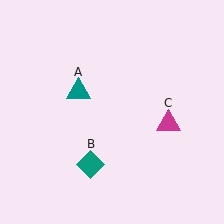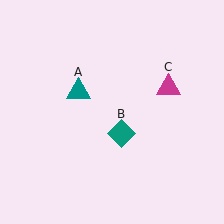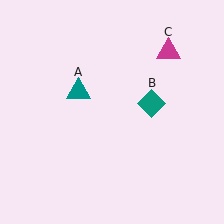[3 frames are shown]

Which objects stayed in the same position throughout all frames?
Teal triangle (object A) remained stationary.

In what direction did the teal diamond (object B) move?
The teal diamond (object B) moved up and to the right.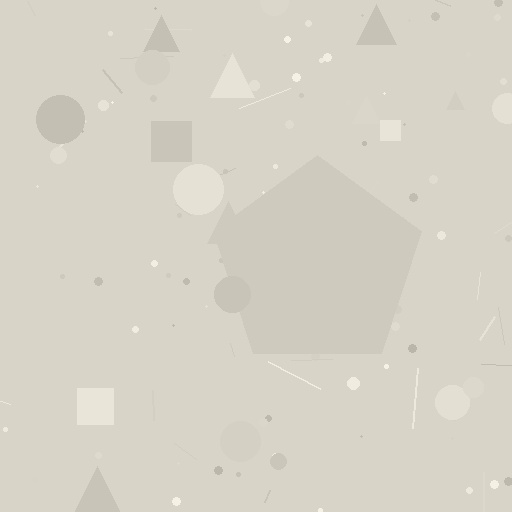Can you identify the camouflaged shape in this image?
The camouflaged shape is a pentagon.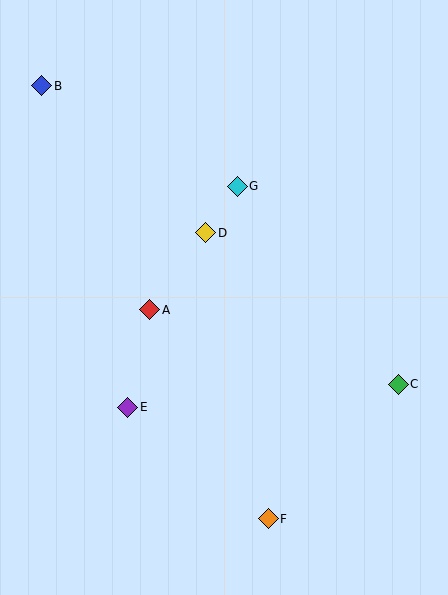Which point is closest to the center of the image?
Point D at (206, 233) is closest to the center.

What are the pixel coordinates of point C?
Point C is at (398, 385).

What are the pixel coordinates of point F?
Point F is at (268, 519).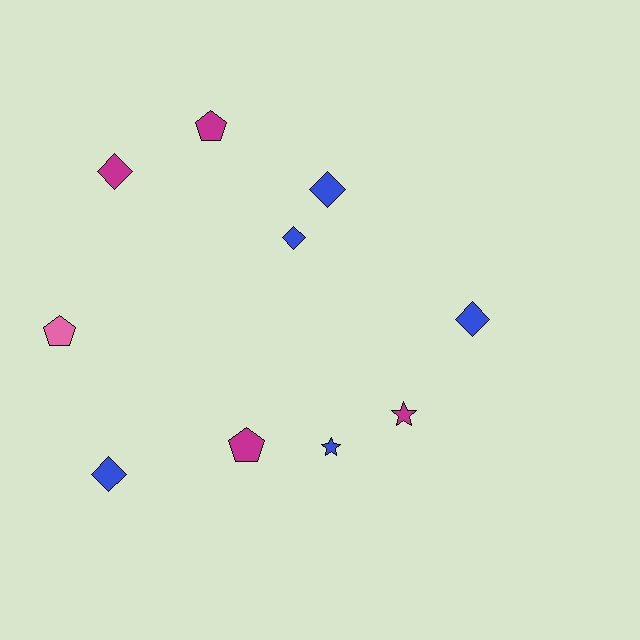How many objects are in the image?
There are 10 objects.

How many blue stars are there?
There is 1 blue star.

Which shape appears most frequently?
Diamond, with 5 objects.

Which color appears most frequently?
Blue, with 5 objects.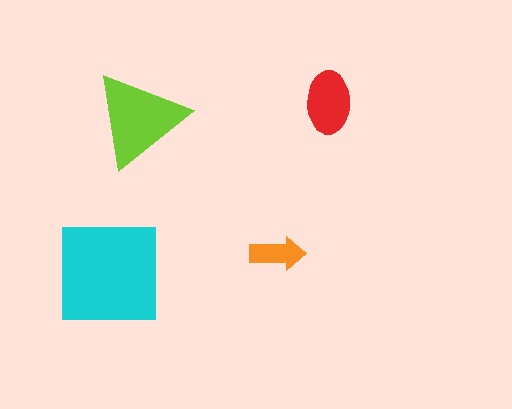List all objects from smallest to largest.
The orange arrow, the red ellipse, the lime triangle, the cyan square.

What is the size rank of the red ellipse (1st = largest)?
3rd.